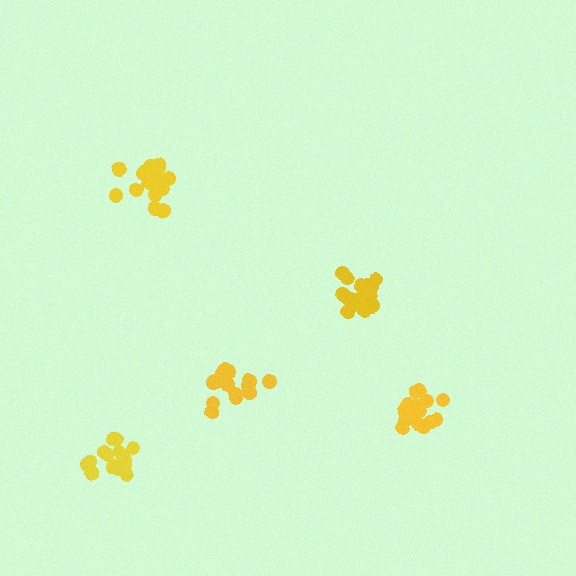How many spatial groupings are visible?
There are 5 spatial groupings.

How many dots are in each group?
Group 1: 18 dots, Group 2: 18 dots, Group 3: 17 dots, Group 4: 16 dots, Group 5: 18 dots (87 total).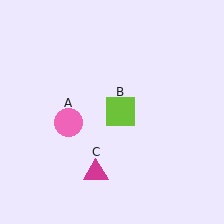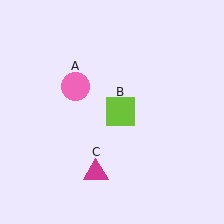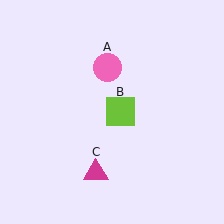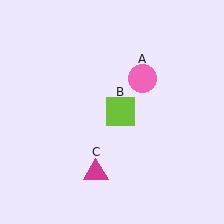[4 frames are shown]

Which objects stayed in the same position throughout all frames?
Lime square (object B) and magenta triangle (object C) remained stationary.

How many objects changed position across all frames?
1 object changed position: pink circle (object A).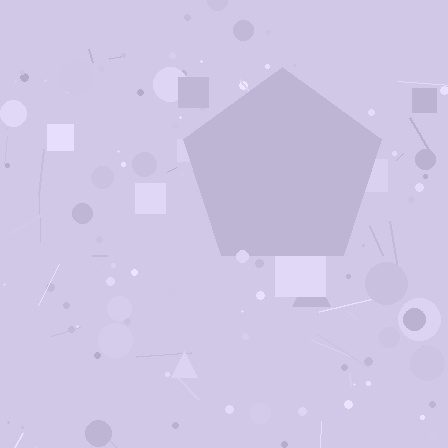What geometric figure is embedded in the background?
A pentagon is embedded in the background.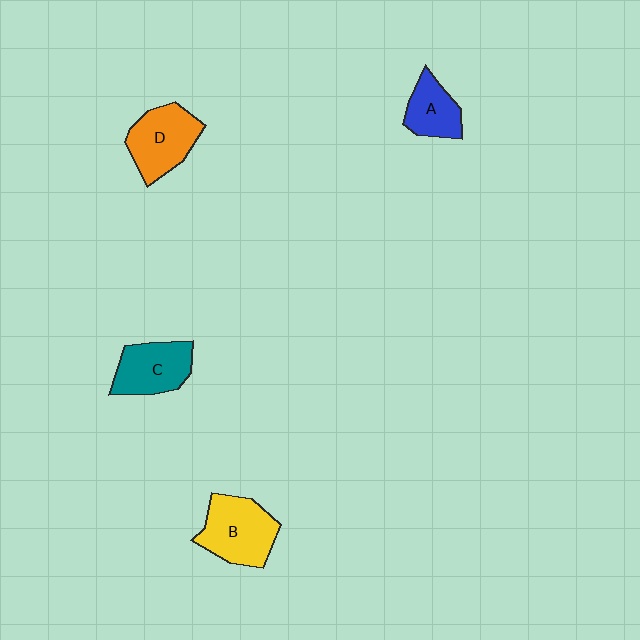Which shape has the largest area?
Shape B (yellow).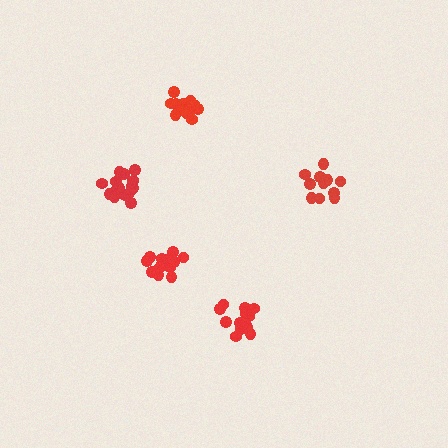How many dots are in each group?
Group 1: 17 dots, Group 2: 16 dots, Group 3: 11 dots, Group 4: 16 dots, Group 5: 12 dots (72 total).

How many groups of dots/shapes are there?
There are 5 groups.